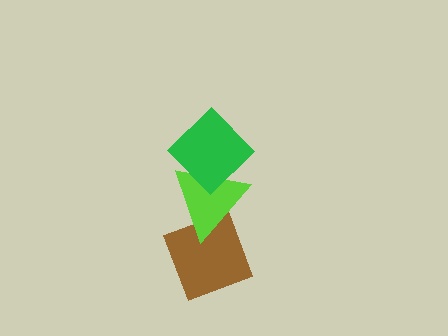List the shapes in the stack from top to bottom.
From top to bottom: the green diamond, the lime triangle, the brown diamond.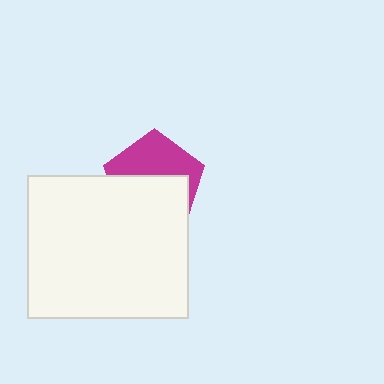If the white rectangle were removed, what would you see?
You would see the complete magenta pentagon.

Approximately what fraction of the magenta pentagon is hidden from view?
Roughly 54% of the magenta pentagon is hidden behind the white rectangle.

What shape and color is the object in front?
The object in front is a white rectangle.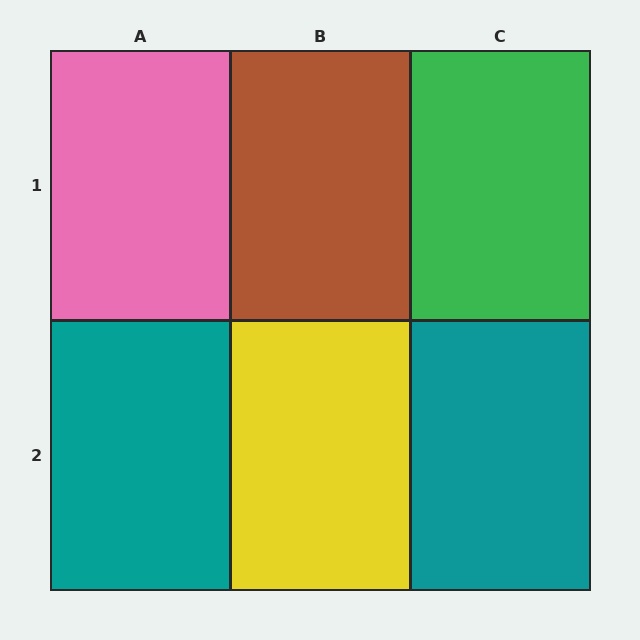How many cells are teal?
2 cells are teal.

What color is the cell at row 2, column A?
Teal.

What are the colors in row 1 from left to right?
Pink, brown, green.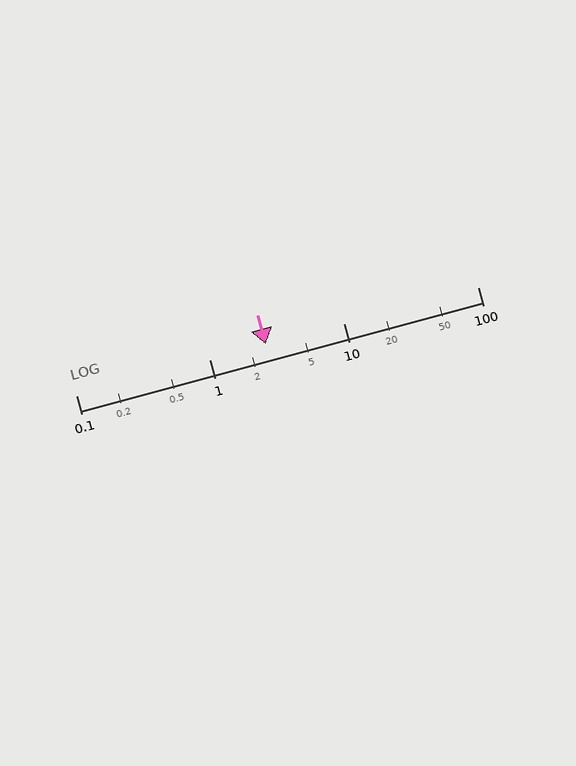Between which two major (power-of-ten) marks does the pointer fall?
The pointer is between 1 and 10.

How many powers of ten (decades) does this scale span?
The scale spans 3 decades, from 0.1 to 100.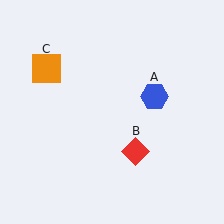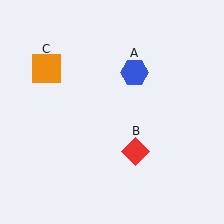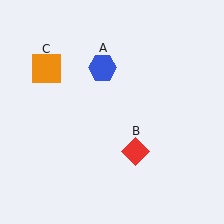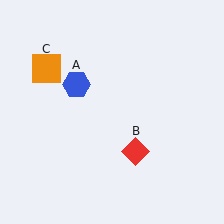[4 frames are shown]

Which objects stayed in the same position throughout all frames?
Red diamond (object B) and orange square (object C) remained stationary.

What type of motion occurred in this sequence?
The blue hexagon (object A) rotated counterclockwise around the center of the scene.